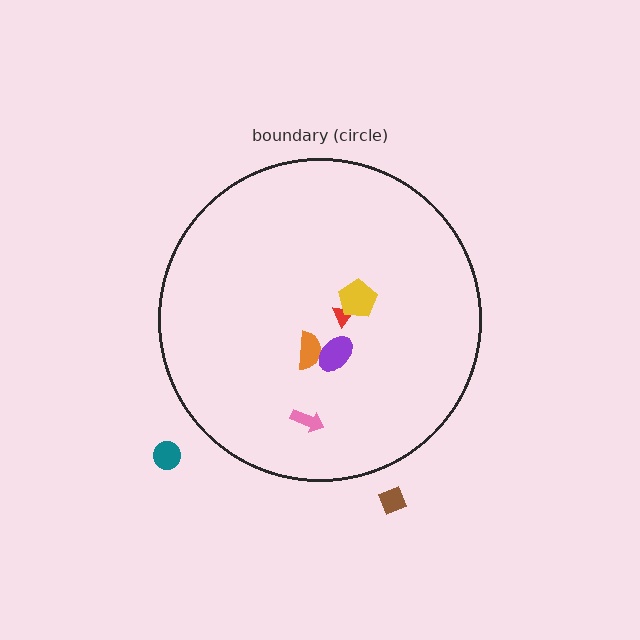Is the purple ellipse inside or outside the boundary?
Inside.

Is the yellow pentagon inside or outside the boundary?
Inside.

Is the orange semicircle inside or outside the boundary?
Inside.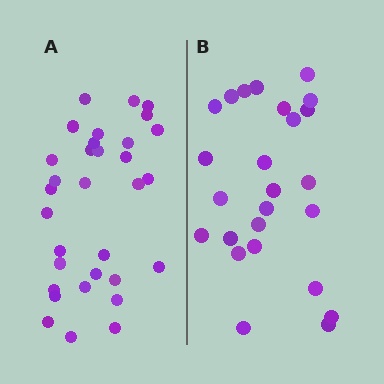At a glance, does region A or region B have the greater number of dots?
Region A (the left region) has more dots.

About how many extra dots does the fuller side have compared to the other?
Region A has roughly 8 or so more dots than region B.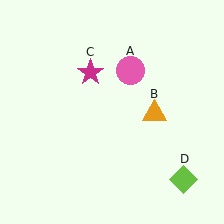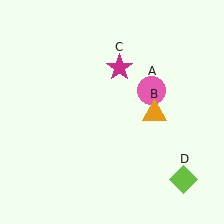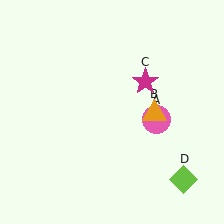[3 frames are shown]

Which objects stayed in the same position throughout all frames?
Orange triangle (object B) and lime diamond (object D) remained stationary.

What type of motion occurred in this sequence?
The pink circle (object A), magenta star (object C) rotated clockwise around the center of the scene.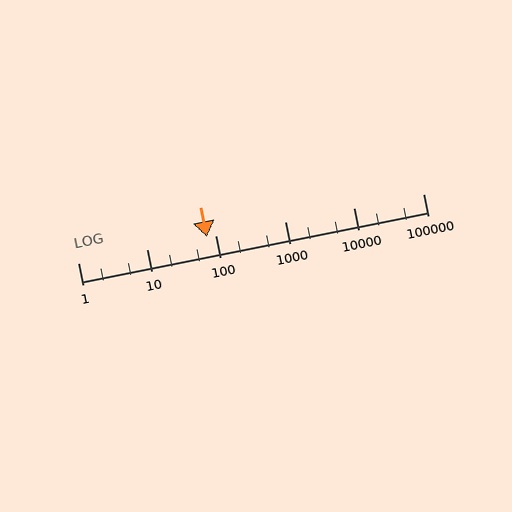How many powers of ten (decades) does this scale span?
The scale spans 5 decades, from 1 to 100000.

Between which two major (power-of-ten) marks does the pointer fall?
The pointer is between 10 and 100.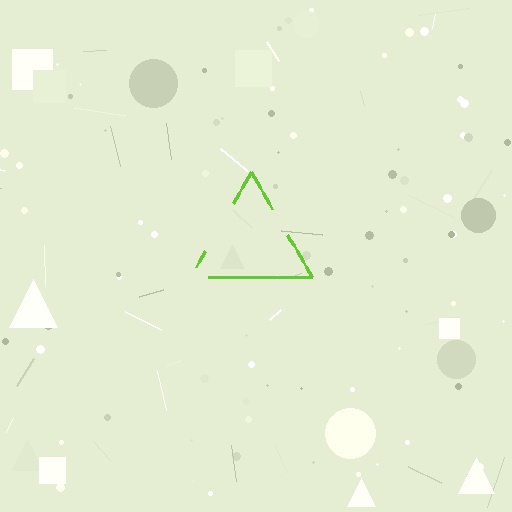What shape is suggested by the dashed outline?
The dashed outline suggests a triangle.